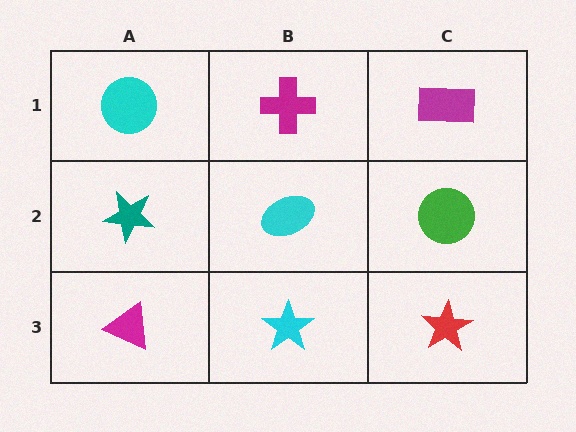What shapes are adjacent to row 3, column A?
A teal star (row 2, column A), a cyan star (row 3, column B).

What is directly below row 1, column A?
A teal star.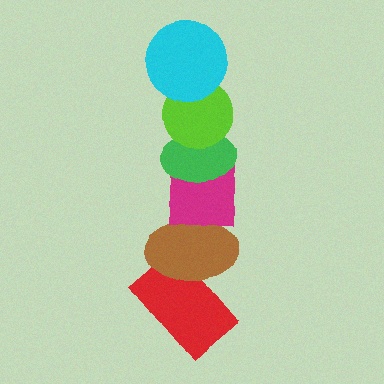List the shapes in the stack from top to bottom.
From top to bottom: the cyan circle, the lime circle, the green ellipse, the magenta square, the brown ellipse, the red rectangle.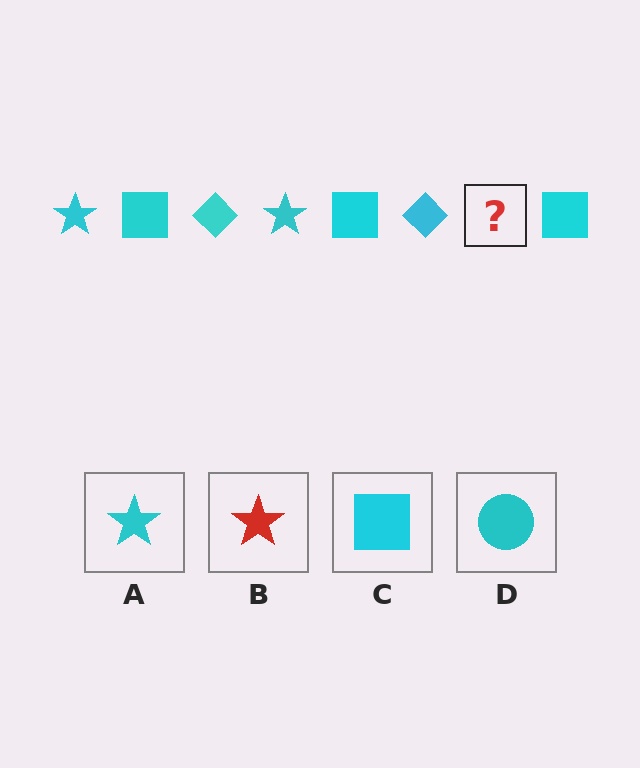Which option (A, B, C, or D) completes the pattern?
A.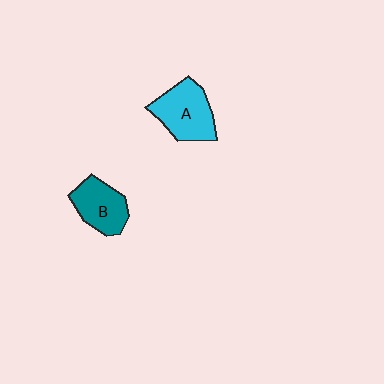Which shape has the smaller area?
Shape B (teal).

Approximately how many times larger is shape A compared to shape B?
Approximately 1.2 times.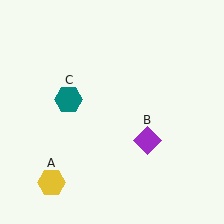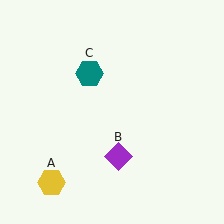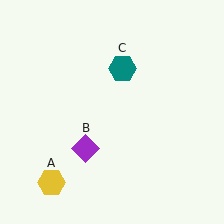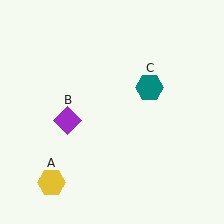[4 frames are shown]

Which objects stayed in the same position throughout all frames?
Yellow hexagon (object A) remained stationary.